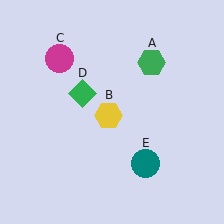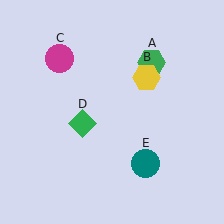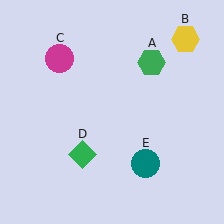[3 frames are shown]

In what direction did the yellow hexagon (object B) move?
The yellow hexagon (object B) moved up and to the right.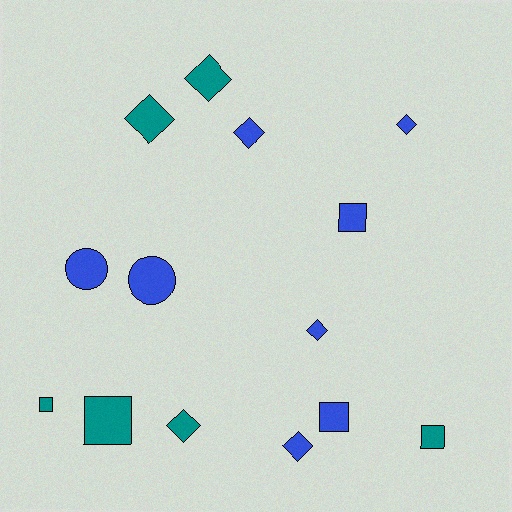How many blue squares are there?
There are 2 blue squares.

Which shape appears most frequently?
Diamond, with 7 objects.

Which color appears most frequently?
Blue, with 8 objects.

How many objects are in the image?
There are 14 objects.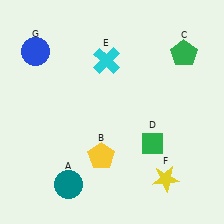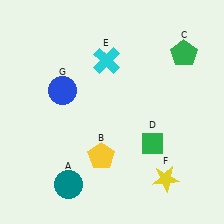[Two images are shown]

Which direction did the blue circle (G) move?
The blue circle (G) moved down.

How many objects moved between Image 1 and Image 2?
1 object moved between the two images.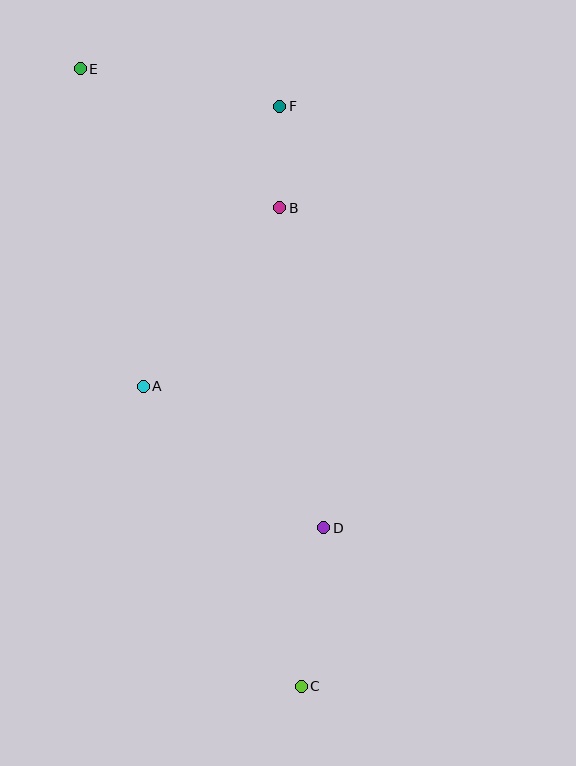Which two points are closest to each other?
Points B and F are closest to each other.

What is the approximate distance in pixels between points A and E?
The distance between A and E is approximately 324 pixels.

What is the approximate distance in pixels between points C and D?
The distance between C and D is approximately 160 pixels.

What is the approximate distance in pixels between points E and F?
The distance between E and F is approximately 203 pixels.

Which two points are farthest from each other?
Points C and E are farthest from each other.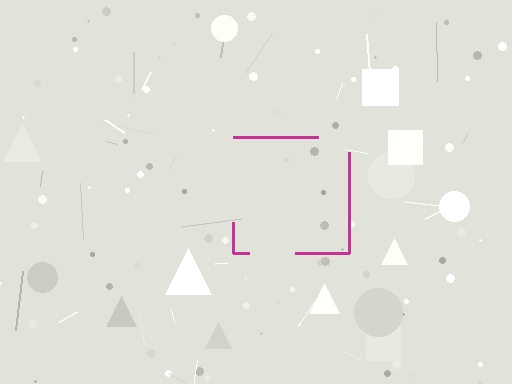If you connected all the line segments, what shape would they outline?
They would outline a square.